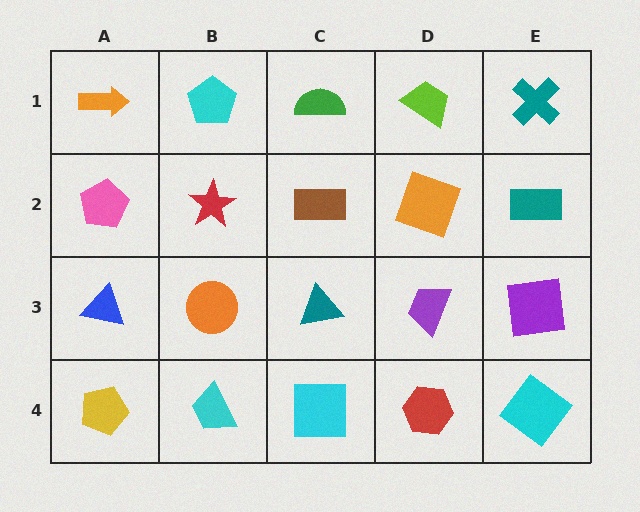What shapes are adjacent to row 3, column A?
A pink pentagon (row 2, column A), a yellow pentagon (row 4, column A), an orange circle (row 3, column B).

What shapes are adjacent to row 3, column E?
A teal rectangle (row 2, column E), a cyan diamond (row 4, column E), a purple trapezoid (row 3, column D).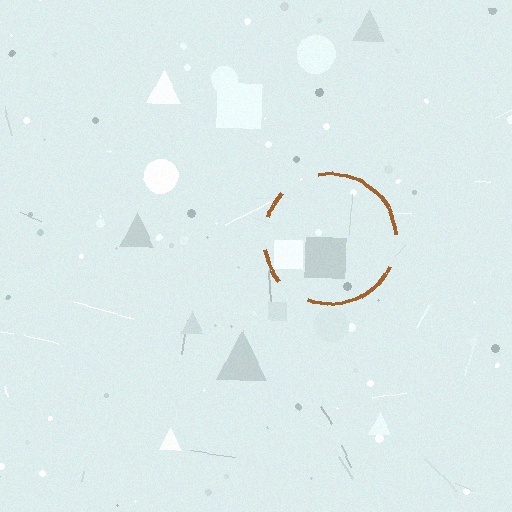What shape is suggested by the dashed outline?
The dashed outline suggests a circle.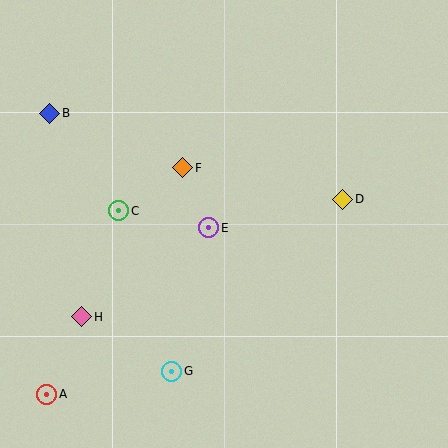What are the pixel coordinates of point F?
Point F is at (183, 168).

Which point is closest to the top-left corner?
Point B is closest to the top-left corner.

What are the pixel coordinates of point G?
Point G is at (172, 371).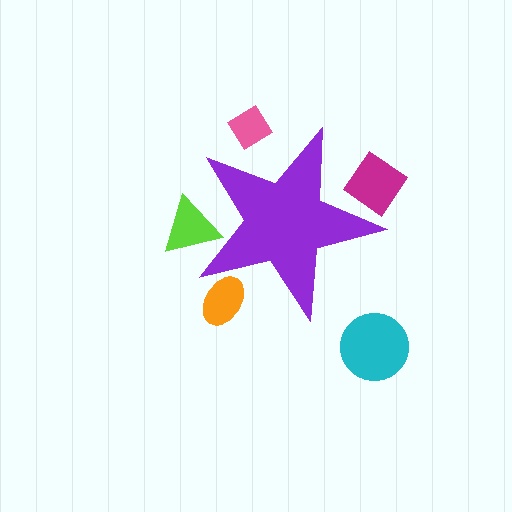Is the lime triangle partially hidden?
Yes, the lime triangle is partially hidden behind the purple star.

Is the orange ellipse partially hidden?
Yes, the orange ellipse is partially hidden behind the purple star.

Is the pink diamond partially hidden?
Yes, the pink diamond is partially hidden behind the purple star.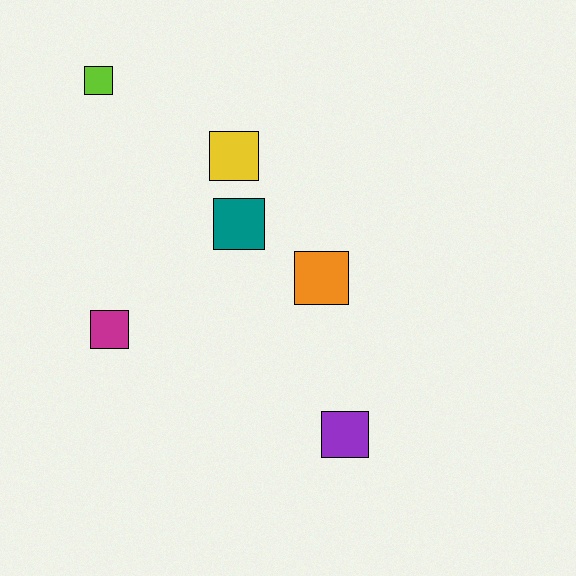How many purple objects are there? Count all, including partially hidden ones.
There is 1 purple object.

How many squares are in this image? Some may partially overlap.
There are 6 squares.